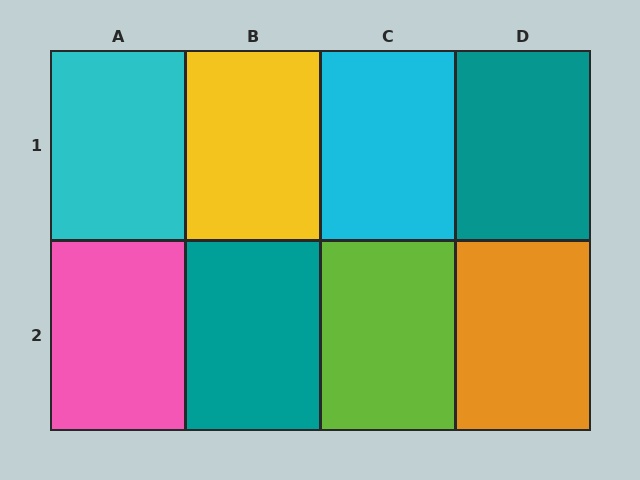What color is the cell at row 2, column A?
Pink.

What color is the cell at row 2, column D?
Orange.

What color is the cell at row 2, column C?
Lime.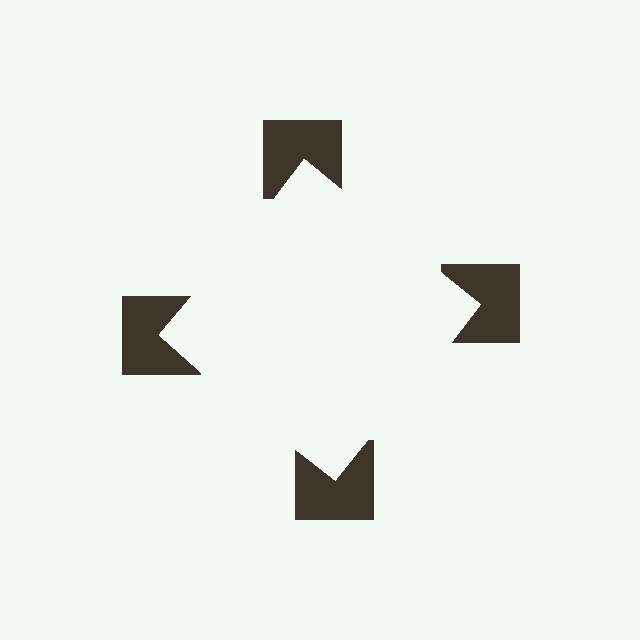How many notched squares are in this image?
There are 4 — one at each vertex of the illusory square.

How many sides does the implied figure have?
4 sides.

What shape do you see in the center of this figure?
An illusory square — its edges are inferred from the aligned wedge cuts in the notched squares, not physically drawn.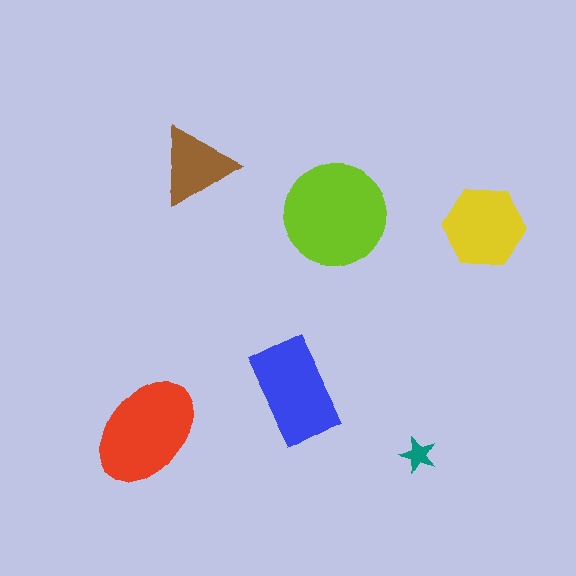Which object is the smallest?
The teal star.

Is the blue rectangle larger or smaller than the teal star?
Larger.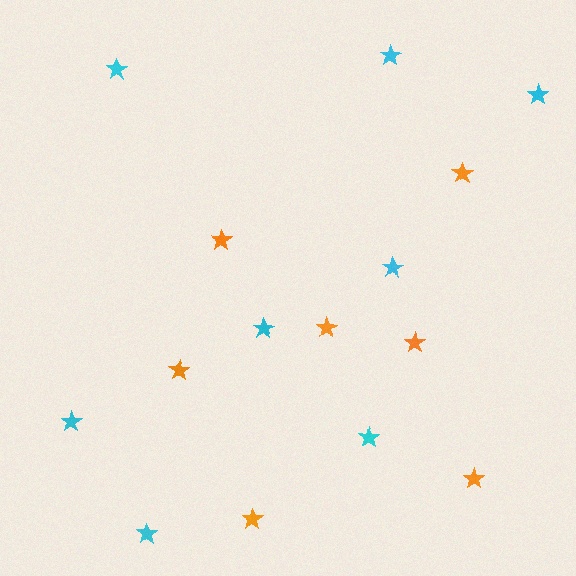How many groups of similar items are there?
There are 2 groups: one group of cyan stars (8) and one group of orange stars (7).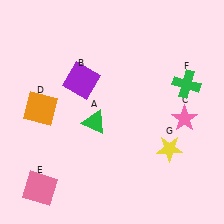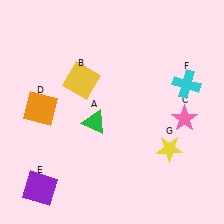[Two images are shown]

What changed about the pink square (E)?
In Image 1, E is pink. In Image 2, it changed to purple.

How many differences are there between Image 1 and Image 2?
There are 3 differences between the two images.